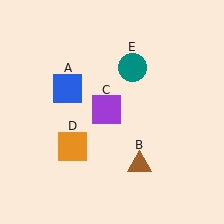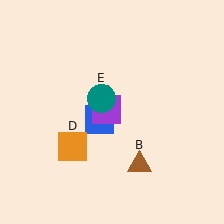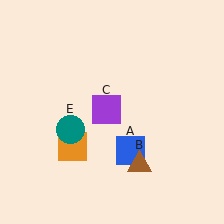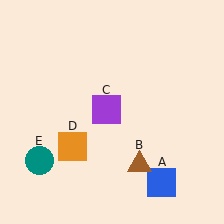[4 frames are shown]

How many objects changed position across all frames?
2 objects changed position: blue square (object A), teal circle (object E).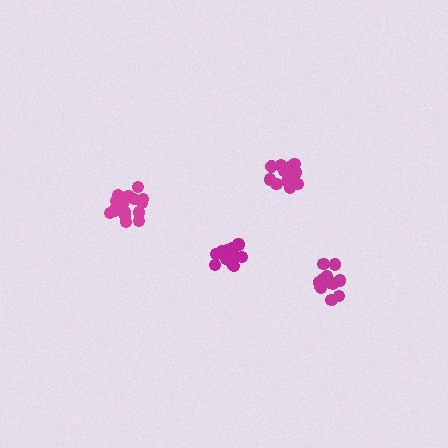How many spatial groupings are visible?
There are 4 spatial groupings.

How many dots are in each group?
Group 1: 14 dots, Group 2: 16 dots, Group 3: 16 dots, Group 4: 16 dots (62 total).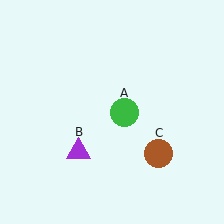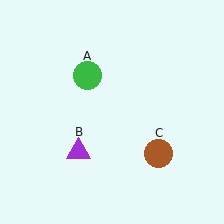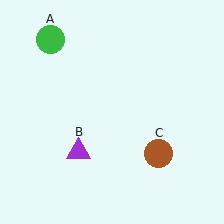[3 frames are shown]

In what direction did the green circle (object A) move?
The green circle (object A) moved up and to the left.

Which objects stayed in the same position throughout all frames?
Purple triangle (object B) and brown circle (object C) remained stationary.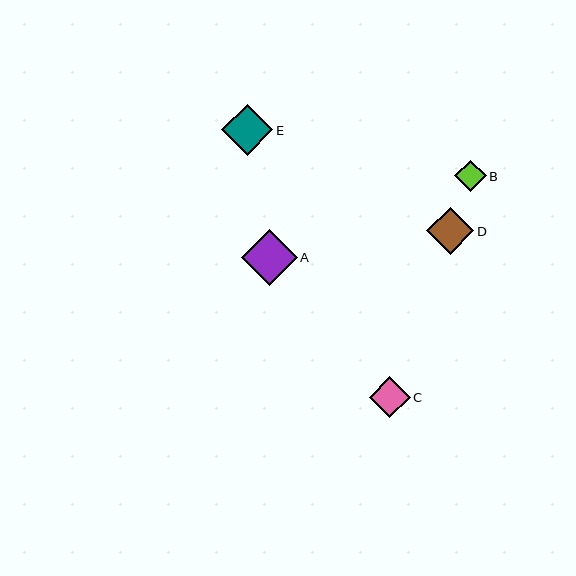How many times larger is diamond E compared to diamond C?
Diamond E is approximately 1.3 times the size of diamond C.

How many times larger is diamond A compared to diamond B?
Diamond A is approximately 1.8 times the size of diamond B.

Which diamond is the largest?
Diamond A is the largest with a size of approximately 55 pixels.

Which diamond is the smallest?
Diamond B is the smallest with a size of approximately 32 pixels.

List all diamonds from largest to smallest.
From largest to smallest: A, E, D, C, B.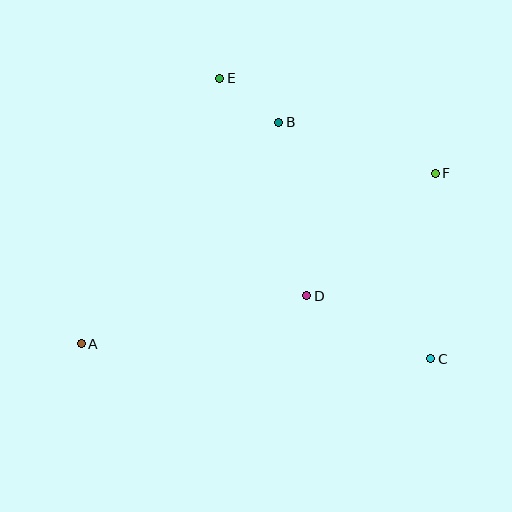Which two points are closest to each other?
Points B and E are closest to each other.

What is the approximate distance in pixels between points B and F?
The distance between B and F is approximately 164 pixels.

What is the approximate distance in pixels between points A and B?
The distance between A and B is approximately 297 pixels.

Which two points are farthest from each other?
Points A and F are farthest from each other.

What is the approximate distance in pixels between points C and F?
The distance between C and F is approximately 186 pixels.